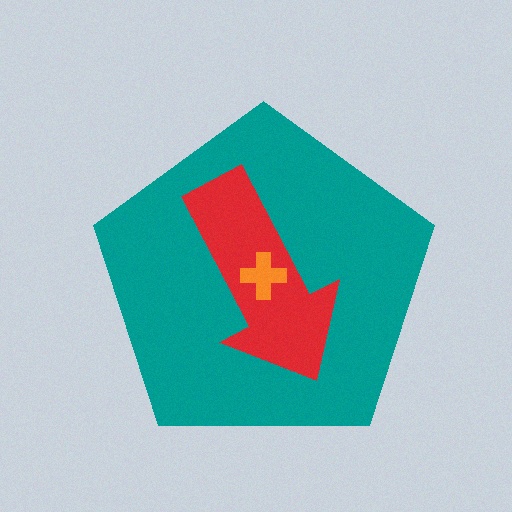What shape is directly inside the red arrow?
The orange cross.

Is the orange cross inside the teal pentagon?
Yes.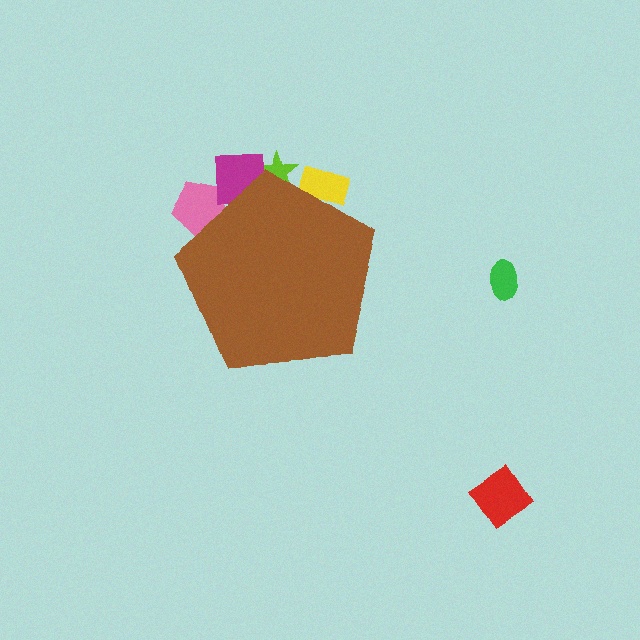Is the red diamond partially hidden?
No, the red diamond is fully visible.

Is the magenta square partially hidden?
Yes, the magenta square is partially hidden behind the brown pentagon.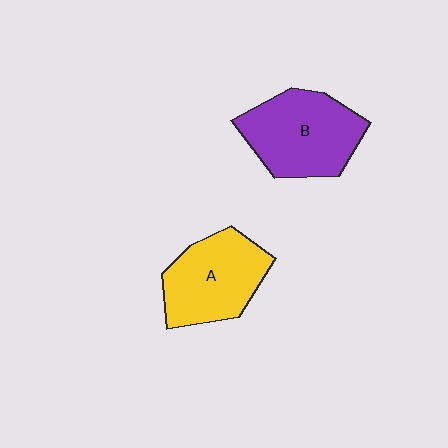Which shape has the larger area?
Shape B (purple).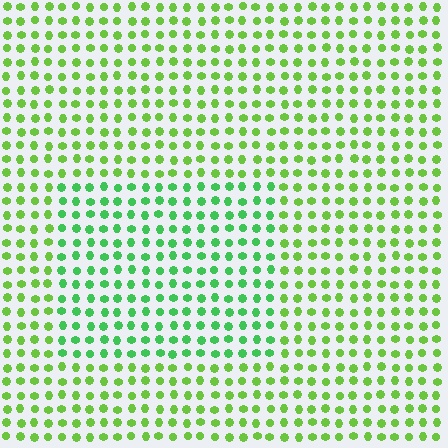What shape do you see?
I see a rectangle.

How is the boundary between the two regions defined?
The boundary is defined purely by a slight shift in hue (about 29 degrees). Spacing, size, and orientation are identical on both sides.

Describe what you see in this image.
The image is filled with small lime elements in a uniform arrangement. A rectangle-shaped region is visible where the elements are tinted to a slightly different hue, forming a subtle color boundary.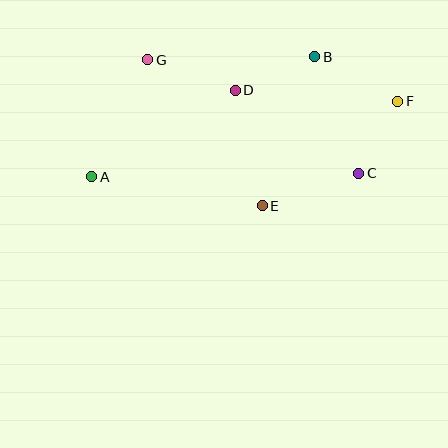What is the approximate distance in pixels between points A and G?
The distance between A and G is approximately 129 pixels.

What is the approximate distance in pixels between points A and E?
The distance between A and E is approximately 173 pixels.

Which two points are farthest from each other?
Points A and F are farthest from each other.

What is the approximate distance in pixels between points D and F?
The distance between D and F is approximately 163 pixels.